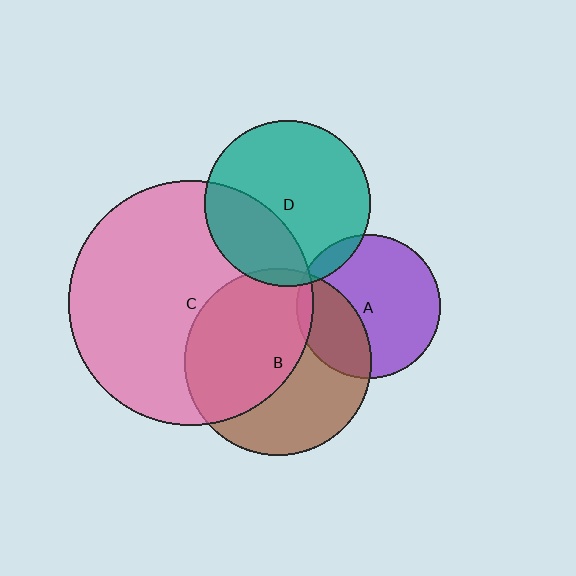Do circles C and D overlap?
Yes.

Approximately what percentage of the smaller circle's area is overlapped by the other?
Approximately 30%.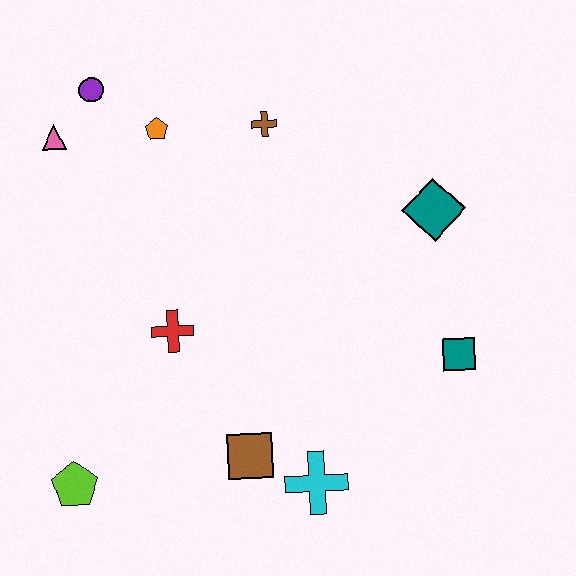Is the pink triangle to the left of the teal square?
Yes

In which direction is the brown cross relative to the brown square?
The brown cross is above the brown square.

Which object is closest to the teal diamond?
The teal square is closest to the teal diamond.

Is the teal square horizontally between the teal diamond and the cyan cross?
No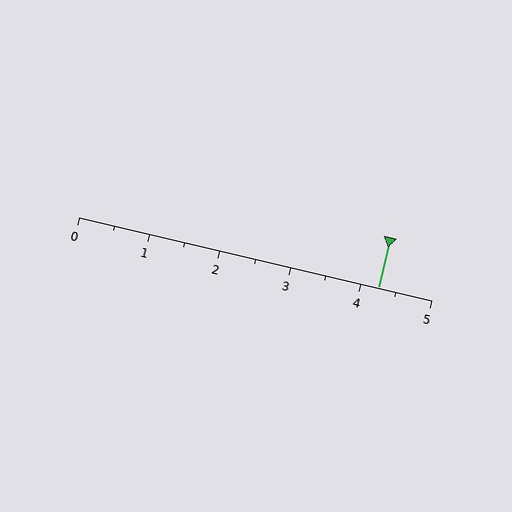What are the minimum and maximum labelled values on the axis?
The axis runs from 0 to 5.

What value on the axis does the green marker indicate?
The marker indicates approximately 4.2.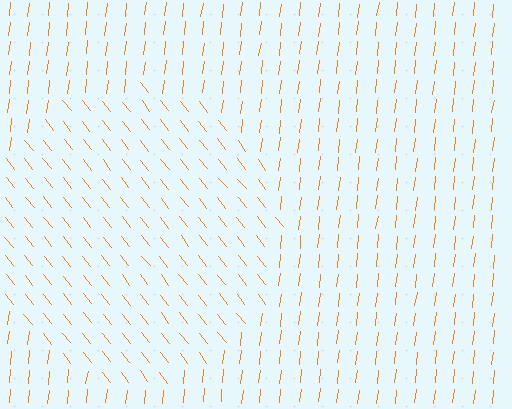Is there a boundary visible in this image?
Yes, there is a texture boundary formed by a change in line orientation.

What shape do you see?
I see a circle.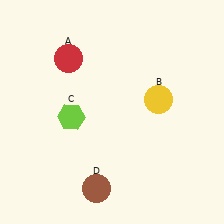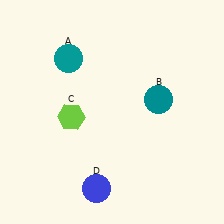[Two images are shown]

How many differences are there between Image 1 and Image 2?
There are 3 differences between the two images.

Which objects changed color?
A changed from red to teal. B changed from yellow to teal. D changed from brown to blue.